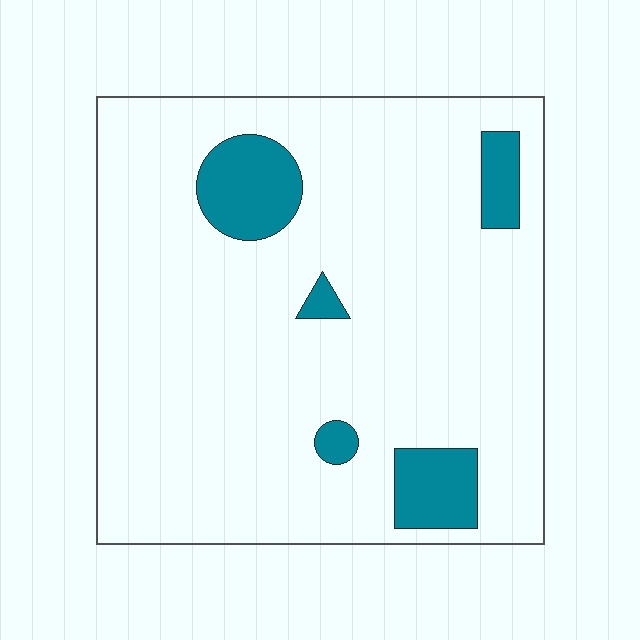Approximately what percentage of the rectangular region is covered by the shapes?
Approximately 10%.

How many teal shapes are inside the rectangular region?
5.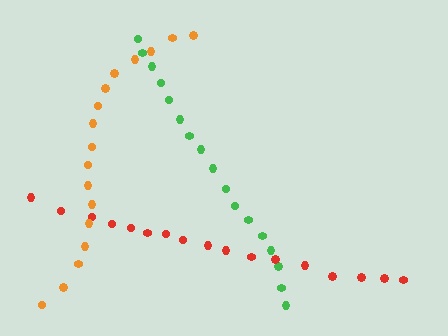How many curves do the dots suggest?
There are 3 distinct paths.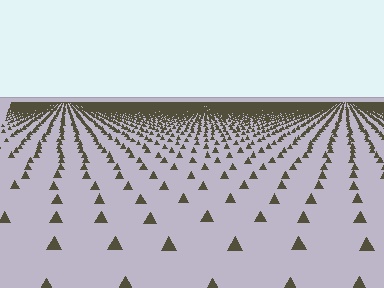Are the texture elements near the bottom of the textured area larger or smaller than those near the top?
Larger. Near the bottom, elements are closer to the viewer and appear at a bigger on-screen size.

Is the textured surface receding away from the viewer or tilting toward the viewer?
The surface is receding away from the viewer. Texture elements get smaller and denser toward the top.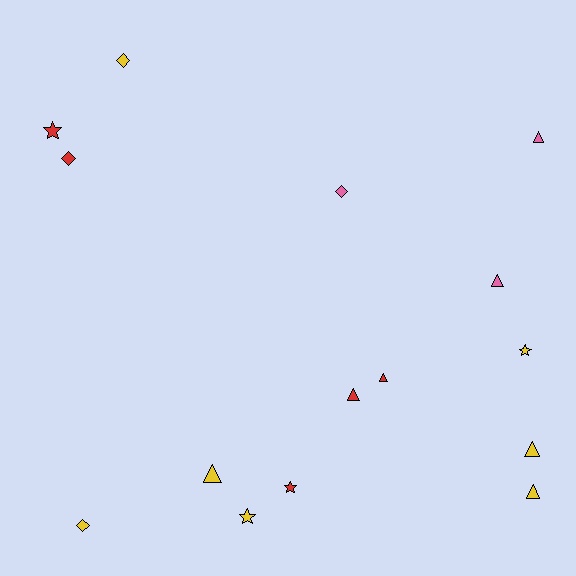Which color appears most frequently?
Yellow, with 7 objects.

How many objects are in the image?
There are 15 objects.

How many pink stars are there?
There are no pink stars.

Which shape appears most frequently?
Triangle, with 7 objects.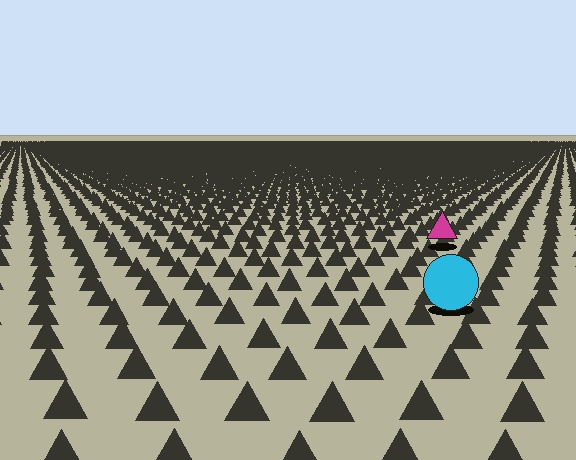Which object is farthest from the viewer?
The magenta triangle is farthest from the viewer. It appears smaller and the ground texture around it is denser.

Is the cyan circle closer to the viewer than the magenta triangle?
Yes. The cyan circle is closer — you can tell from the texture gradient: the ground texture is coarser near it.